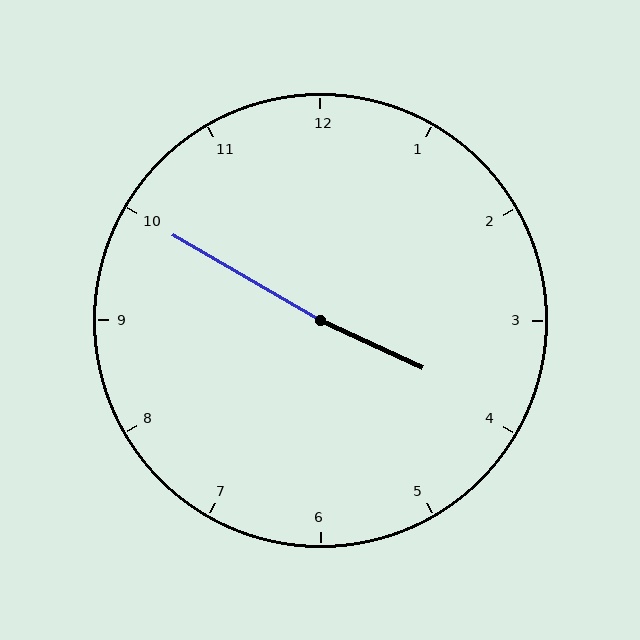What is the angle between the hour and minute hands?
Approximately 175 degrees.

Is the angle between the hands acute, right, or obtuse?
It is obtuse.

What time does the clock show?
3:50.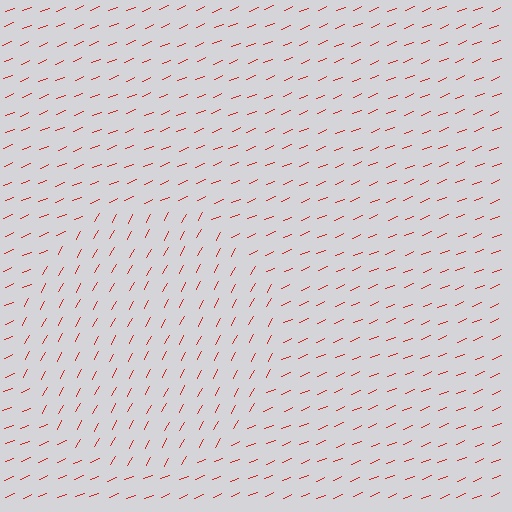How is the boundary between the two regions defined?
The boundary is defined purely by a change in line orientation (approximately 40 degrees difference). All lines are the same color and thickness.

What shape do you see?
I see a circle.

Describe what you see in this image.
The image is filled with small red line segments. A circle region in the image has lines oriented differently from the surrounding lines, creating a visible texture boundary.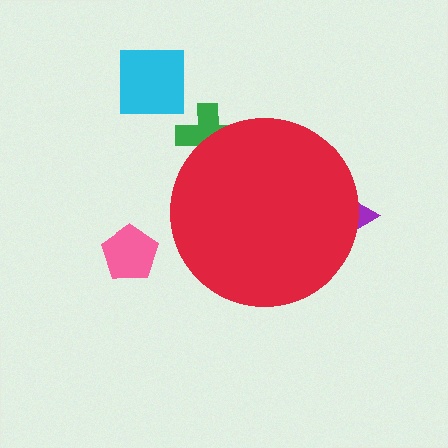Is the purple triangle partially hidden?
Yes, the purple triangle is partially hidden behind the red circle.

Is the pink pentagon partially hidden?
No, the pink pentagon is fully visible.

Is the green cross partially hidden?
Yes, the green cross is partially hidden behind the red circle.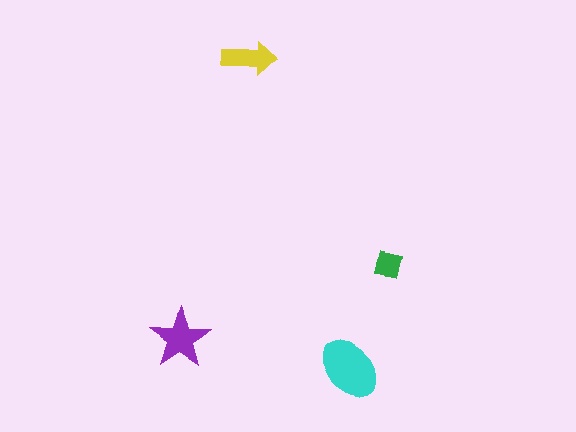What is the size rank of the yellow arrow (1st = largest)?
3rd.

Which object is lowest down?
The cyan ellipse is bottommost.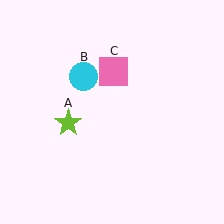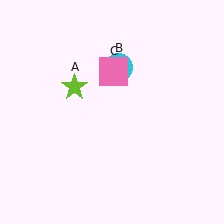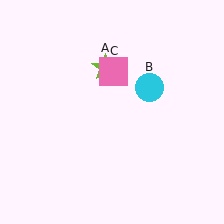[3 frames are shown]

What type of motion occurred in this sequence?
The lime star (object A), cyan circle (object B) rotated clockwise around the center of the scene.